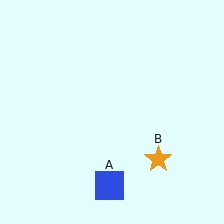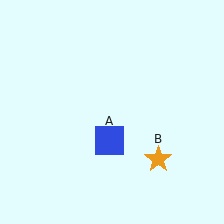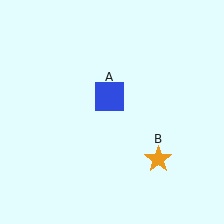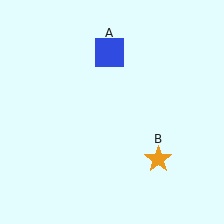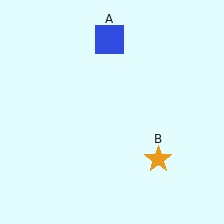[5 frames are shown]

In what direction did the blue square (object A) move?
The blue square (object A) moved up.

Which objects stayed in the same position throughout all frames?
Orange star (object B) remained stationary.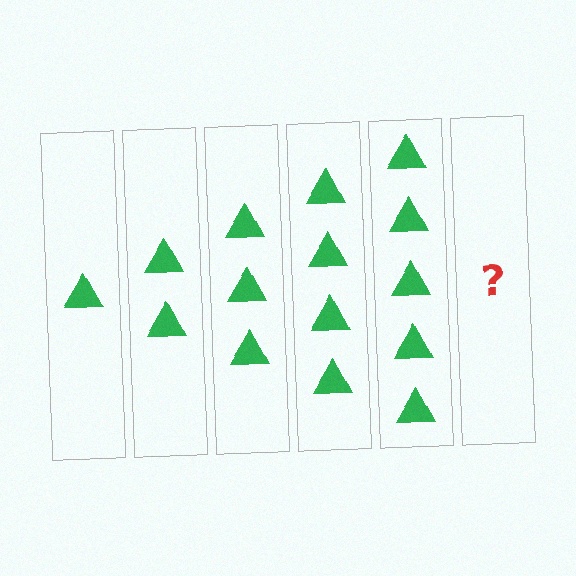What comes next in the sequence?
The next element should be 6 triangles.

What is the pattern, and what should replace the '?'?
The pattern is that each step adds one more triangle. The '?' should be 6 triangles.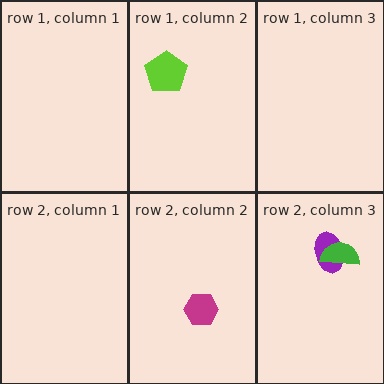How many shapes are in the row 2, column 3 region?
2.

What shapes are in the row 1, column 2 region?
The lime pentagon.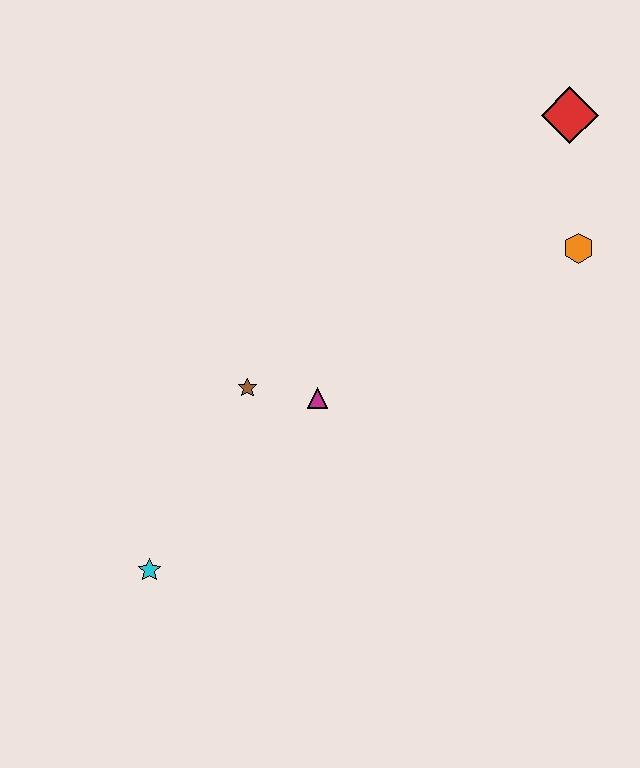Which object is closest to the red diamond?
The orange hexagon is closest to the red diamond.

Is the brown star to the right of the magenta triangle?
No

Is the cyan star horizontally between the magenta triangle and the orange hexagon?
No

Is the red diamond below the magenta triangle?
No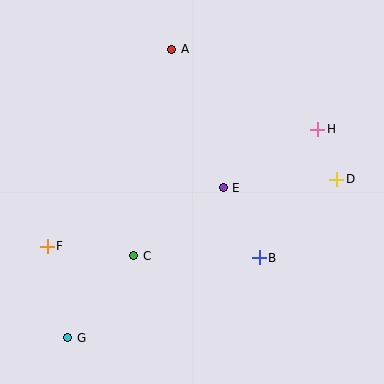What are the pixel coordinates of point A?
Point A is at (172, 49).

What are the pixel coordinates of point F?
Point F is at (47, 246).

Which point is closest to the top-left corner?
Point A is closest to the top-left corner.